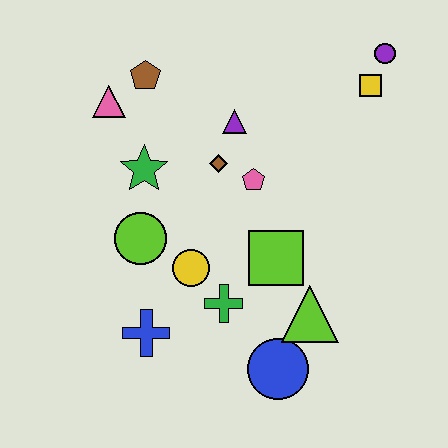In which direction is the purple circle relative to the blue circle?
The purple circle is above the blue circle.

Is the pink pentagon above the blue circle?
Yes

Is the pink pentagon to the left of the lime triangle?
Yes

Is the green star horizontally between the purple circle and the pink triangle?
Yes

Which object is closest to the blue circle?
The lime triangle is closest to the blue circle.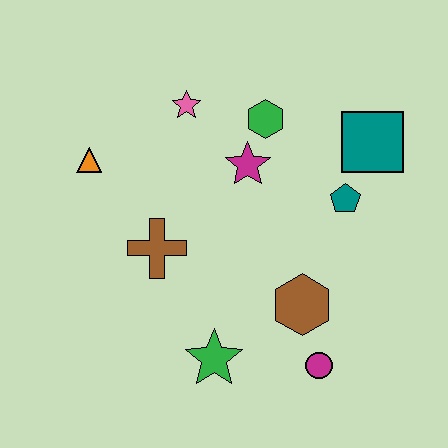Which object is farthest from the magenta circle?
The orange triangle is farthest from the magenta circle.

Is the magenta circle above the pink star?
No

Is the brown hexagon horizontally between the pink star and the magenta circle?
Yes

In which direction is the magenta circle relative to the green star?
The magenta circle is to the right of the green star.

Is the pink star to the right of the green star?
No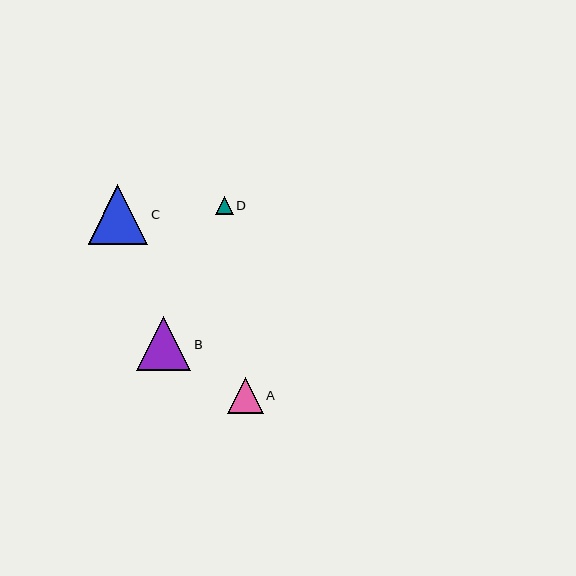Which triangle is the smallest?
Triangle D is the smallest with a size of approximately 18 pixels.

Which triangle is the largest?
Triangle C is the largest with a size of approximately 60 pixels.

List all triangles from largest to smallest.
From largest to smallest: C, B, A, D.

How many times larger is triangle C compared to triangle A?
Triangle C is approximately 1.7 times the size of triangle A.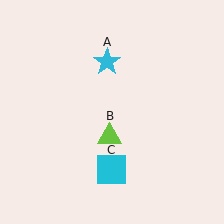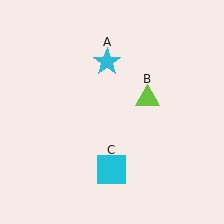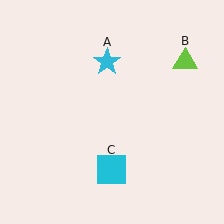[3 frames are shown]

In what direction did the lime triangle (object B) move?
The lime triangle (object B) moved up and to the right.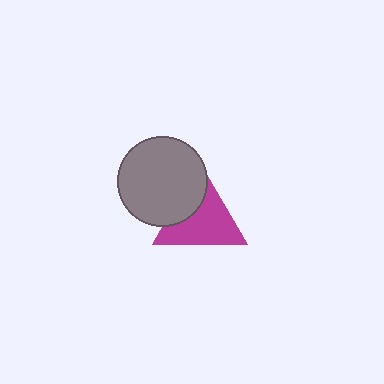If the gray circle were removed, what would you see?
You would see the complete magenta triangle.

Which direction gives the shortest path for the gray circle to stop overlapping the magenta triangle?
Moving toward the upper-left gives the shortest separation.